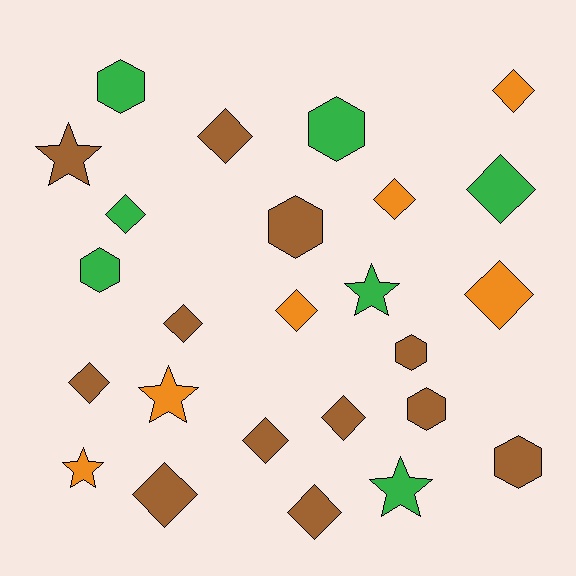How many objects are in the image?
There are 25 objects.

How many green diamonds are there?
There are 2 green diamonds.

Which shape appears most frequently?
Diamond, with 13 objects.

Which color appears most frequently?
Brown, with 12 objects.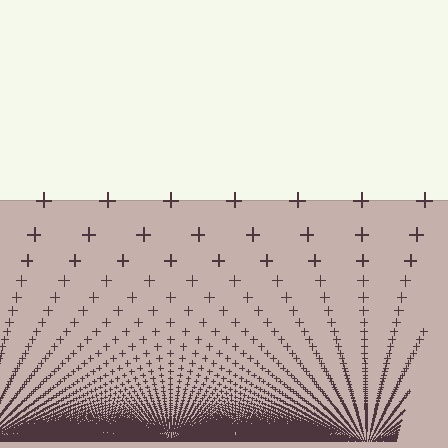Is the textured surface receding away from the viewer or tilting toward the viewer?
The surface appears to tilt toward the viewer. Texture elements get larger and sparser toward the top.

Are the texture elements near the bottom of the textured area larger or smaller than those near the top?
Smaller. The gradient is inverted — elements near the bottom are smaller and denser.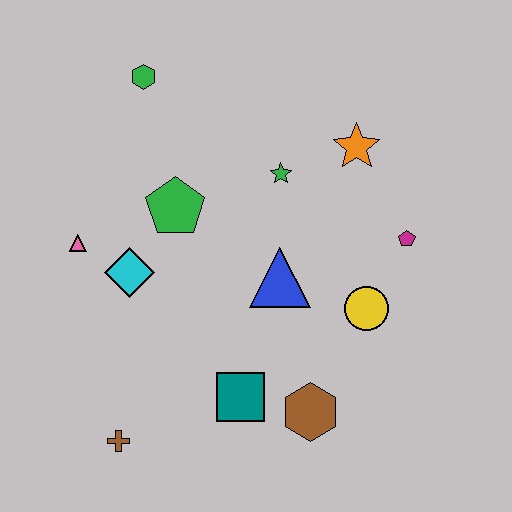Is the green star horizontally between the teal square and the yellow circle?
Yes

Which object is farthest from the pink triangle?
The magenta pentagon is farthest from the pink triangle.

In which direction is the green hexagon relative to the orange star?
The green hexagon is to the left of the orange star.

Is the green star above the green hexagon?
No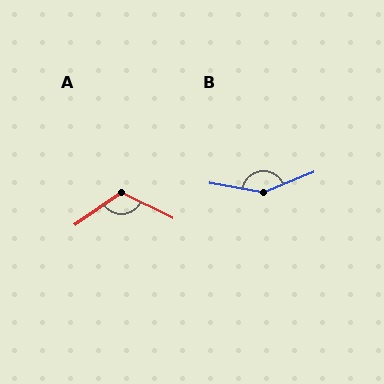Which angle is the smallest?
A, at approximately 118 degrees.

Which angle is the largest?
B, at approximately 147 degrees.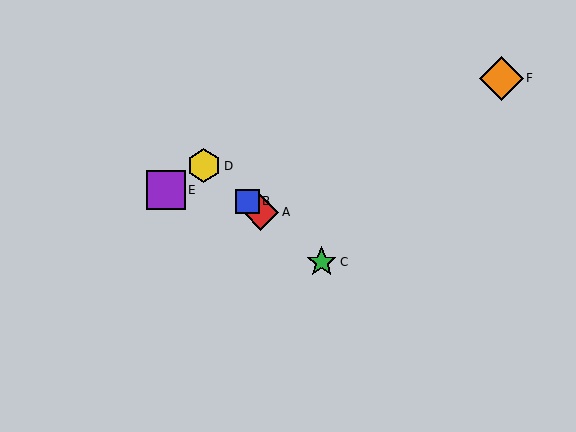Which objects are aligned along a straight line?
Objects A, B, C, D are aligned along a straight line.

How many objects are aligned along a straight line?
4 objects (A, B, C, D) are aligned along a straight line.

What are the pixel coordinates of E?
Object E is at (166, 190).